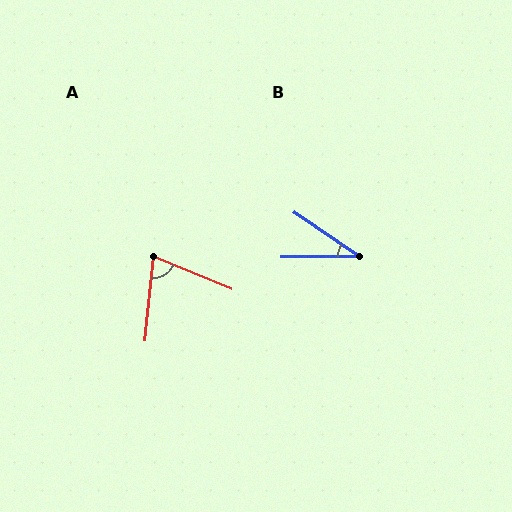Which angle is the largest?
A, at approximately 73 degrees.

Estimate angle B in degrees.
Approximately 35 degrees.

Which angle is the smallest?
B, at approximately 35 degrees.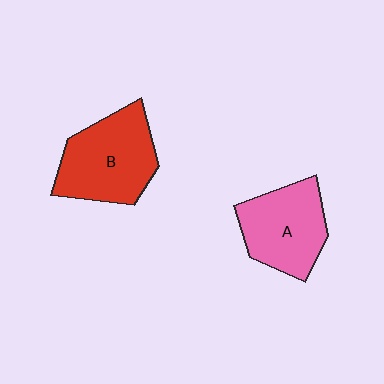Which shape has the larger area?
Shape B (red).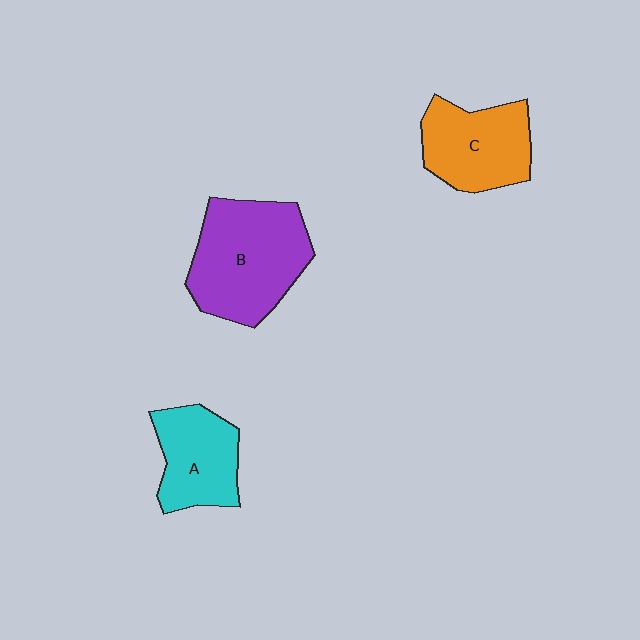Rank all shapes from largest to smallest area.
From largest to smallest: B (purple), C (orange), A (cyan).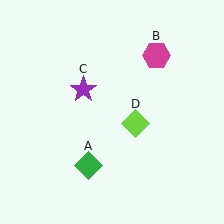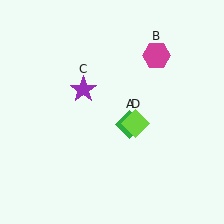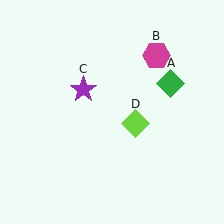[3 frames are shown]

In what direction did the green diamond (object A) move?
The green diamond (object A) moved up and to the right.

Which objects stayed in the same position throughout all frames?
Magenta hexagon (object B) and purple star (object C) and lime diamond (object D) remained stationary.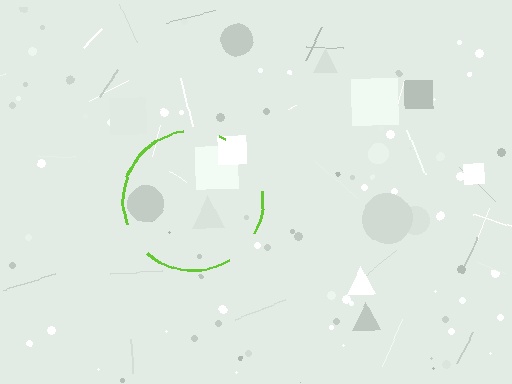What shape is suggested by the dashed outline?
The dashed outline suggests a circle.